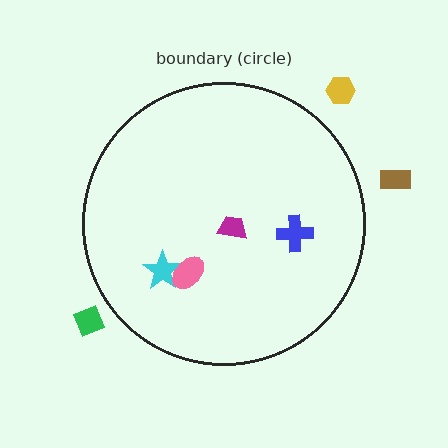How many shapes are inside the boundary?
4 inside, 3 outside.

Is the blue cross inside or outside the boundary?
Inside.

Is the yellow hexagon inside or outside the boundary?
Outside.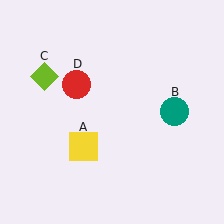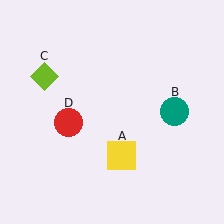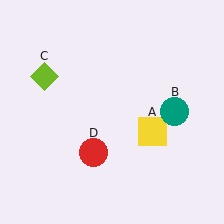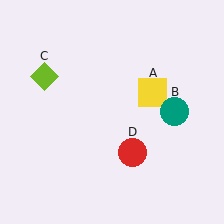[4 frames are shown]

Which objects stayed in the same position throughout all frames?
Teal circle (object B) and lime diamond (object C) remained stationary.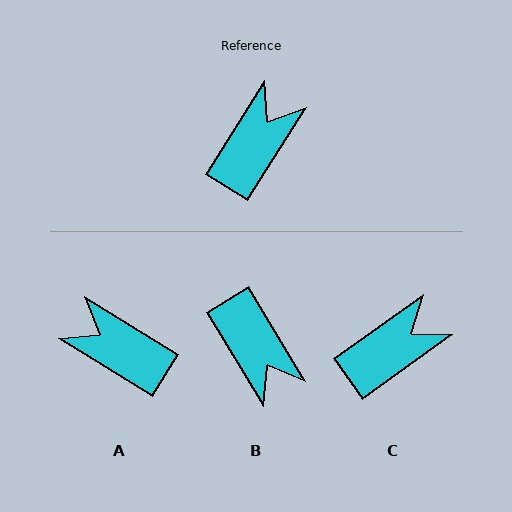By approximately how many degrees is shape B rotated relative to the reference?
Approximately 117 degrees clockwise.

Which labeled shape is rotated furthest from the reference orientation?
B, about 117 degrees away.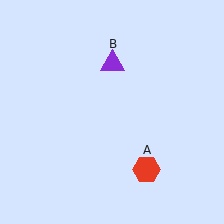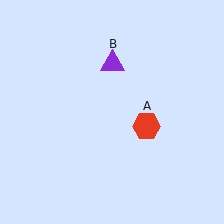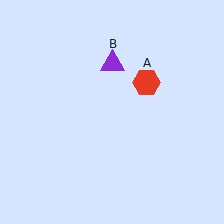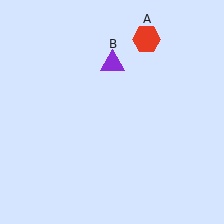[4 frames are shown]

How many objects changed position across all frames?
1 object changed position: red hexagon (object A).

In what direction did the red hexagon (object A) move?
The red hexagon (object A) moved up.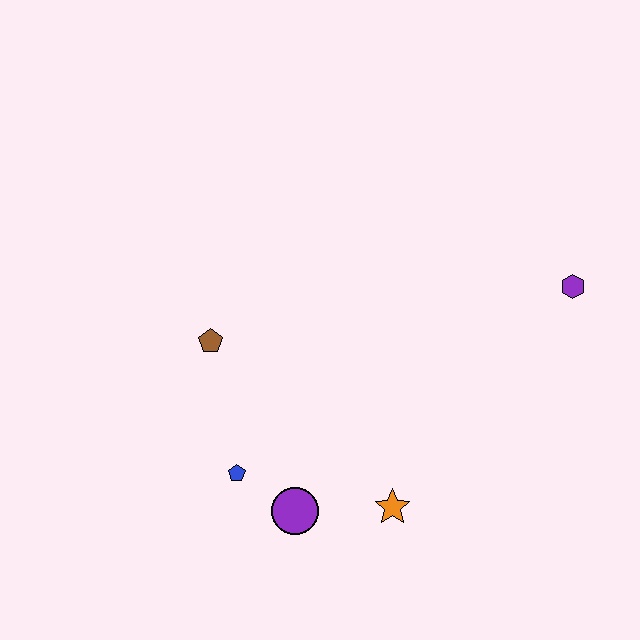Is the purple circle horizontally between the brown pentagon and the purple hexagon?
Yes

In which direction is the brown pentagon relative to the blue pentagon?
The brown pentagon is above the blue pentagon.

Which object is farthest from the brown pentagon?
The purple hexagon is farthest from the brown pentagon.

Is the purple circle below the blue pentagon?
Yes